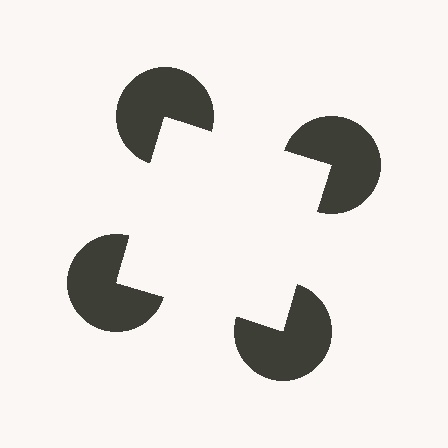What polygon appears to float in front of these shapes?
An illusory square — its edges are inferred from the aligned wedge cuts in the pac-man discs, not physically drawn.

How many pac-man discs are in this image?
There are 4 — one at each vertex of the illusory square.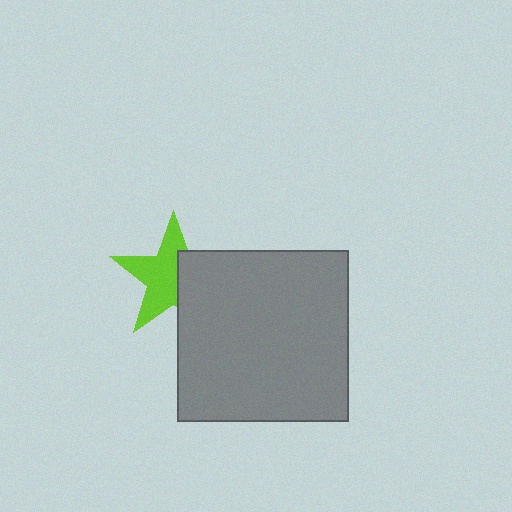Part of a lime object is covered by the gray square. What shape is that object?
It is a star.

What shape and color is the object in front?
The object in front is a gray square.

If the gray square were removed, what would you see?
You would see the complete lime star.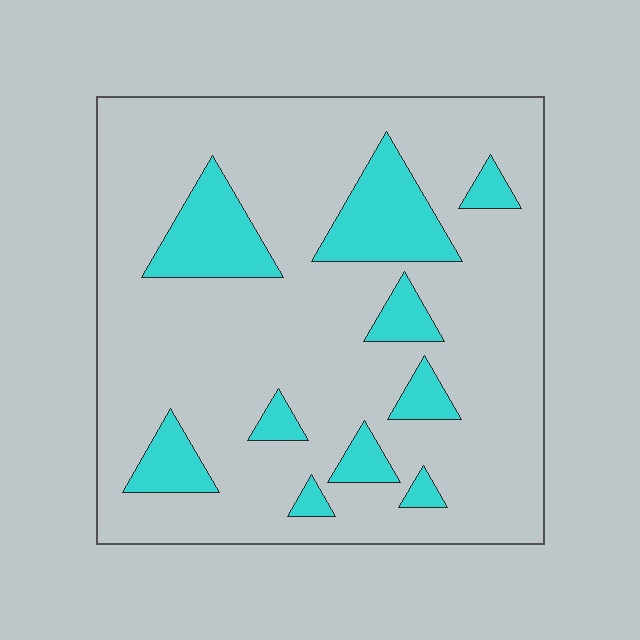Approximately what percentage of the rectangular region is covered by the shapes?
Approximately 20%.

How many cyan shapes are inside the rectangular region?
10.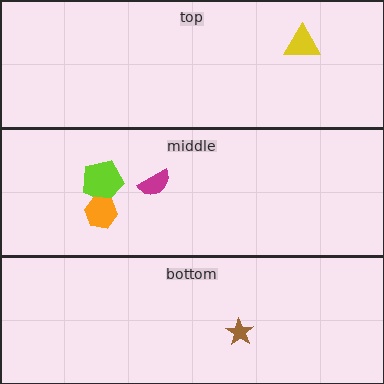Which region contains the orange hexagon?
The middle region.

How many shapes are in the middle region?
3.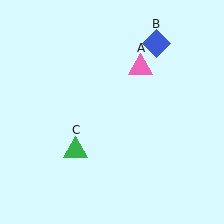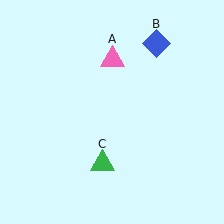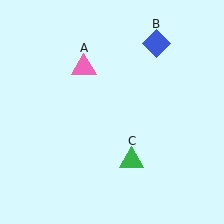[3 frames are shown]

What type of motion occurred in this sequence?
The pink triangle (object A), green triangle (object C) rotated counterclockwise around the center of the scene.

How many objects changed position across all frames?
2 objects changed position: pink triangle (object A), green triangle (object C).